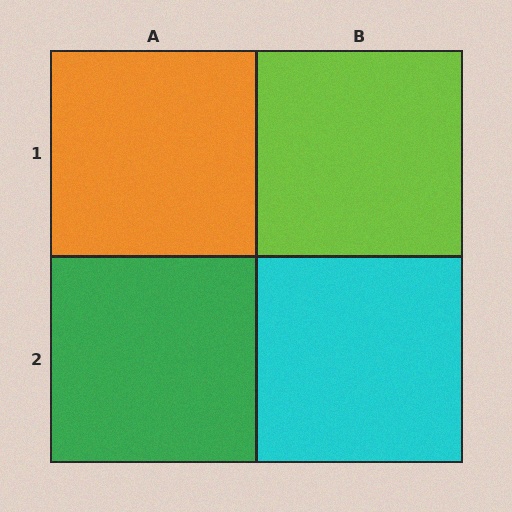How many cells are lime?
1 cell is lime.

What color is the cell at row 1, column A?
Orange.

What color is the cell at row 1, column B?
Lime.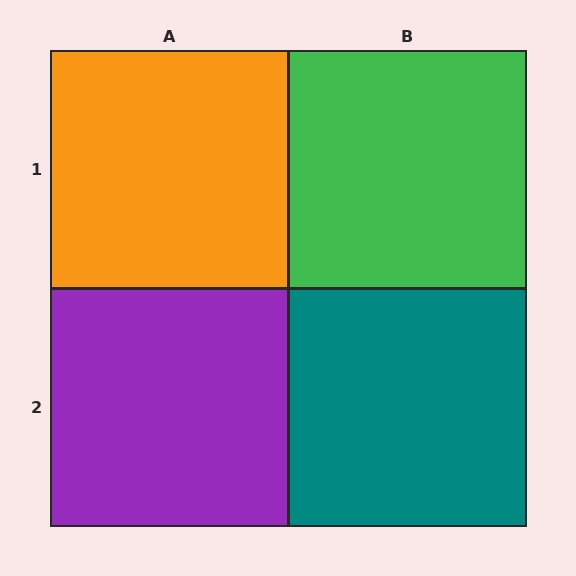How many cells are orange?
1 cell is orange.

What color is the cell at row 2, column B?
Teal.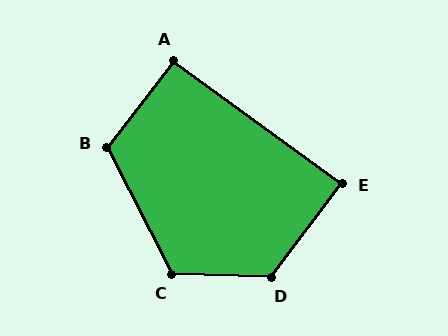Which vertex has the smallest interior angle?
E, at approximately 89 degrees.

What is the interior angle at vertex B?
Approximately 116 degrees (obtuse).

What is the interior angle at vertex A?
Approximately 91 degrees (approximately right).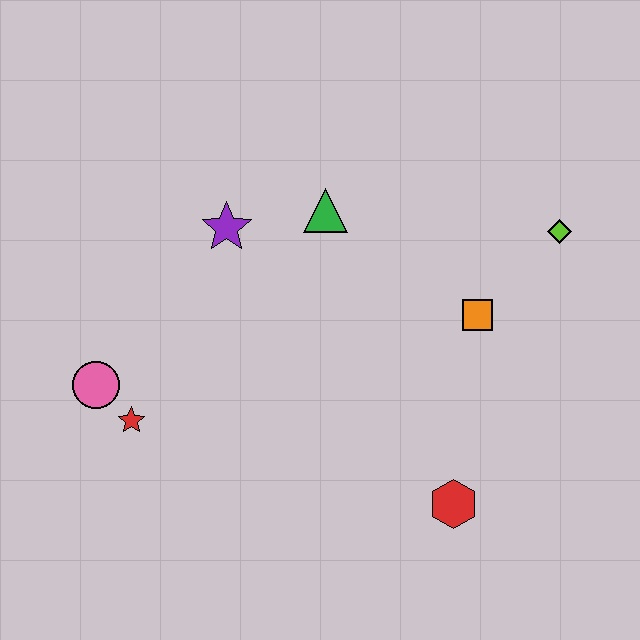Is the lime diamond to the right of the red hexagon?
Yes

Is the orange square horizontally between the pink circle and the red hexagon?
No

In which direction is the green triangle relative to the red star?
The green triangle is above the red star.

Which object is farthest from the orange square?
The pink circle is farthest from the orange square.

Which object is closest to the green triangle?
The purple star is closest to the green triangle.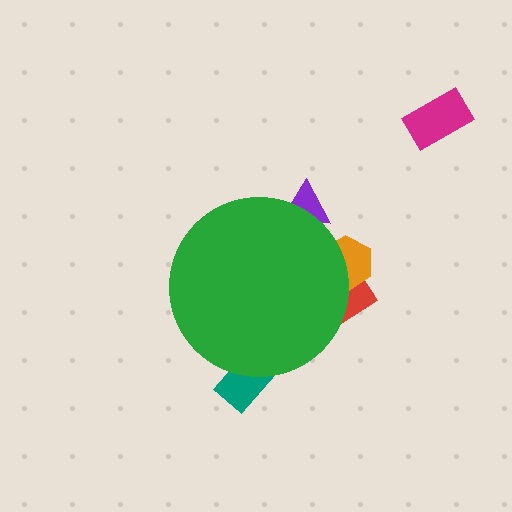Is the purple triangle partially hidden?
Yes, the purple triangle is partially hidden behind the green circle.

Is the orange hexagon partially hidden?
Yes, the orange hexagon is partially hidden behind the green circle.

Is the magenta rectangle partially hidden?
No, the magenta rectangle is fully visible.